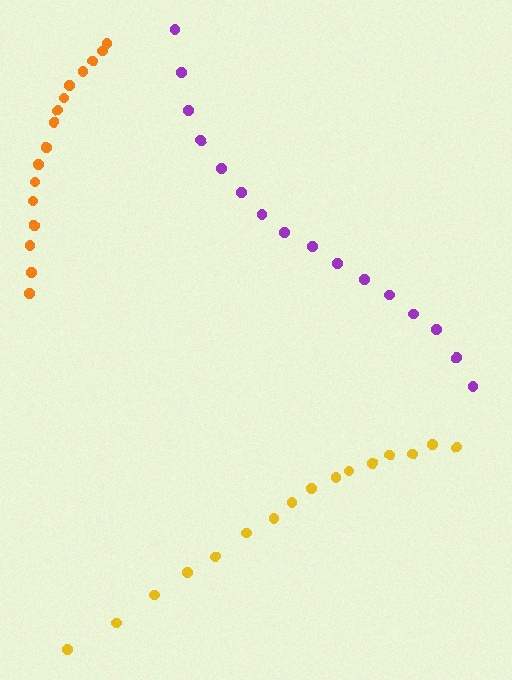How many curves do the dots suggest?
There are 3 distinct paths.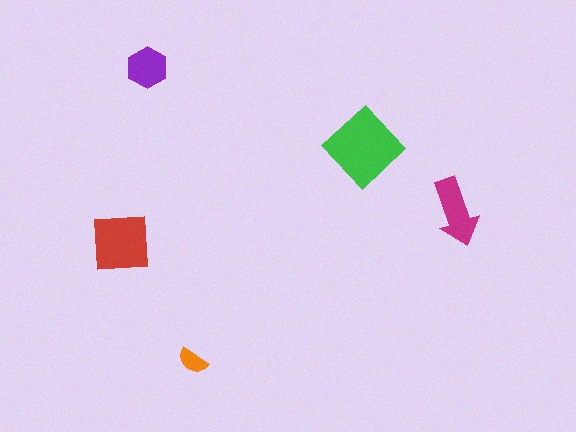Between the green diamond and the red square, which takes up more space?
The green diamond.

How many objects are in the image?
There are 5 objects in the image.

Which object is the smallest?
The orange semicircle.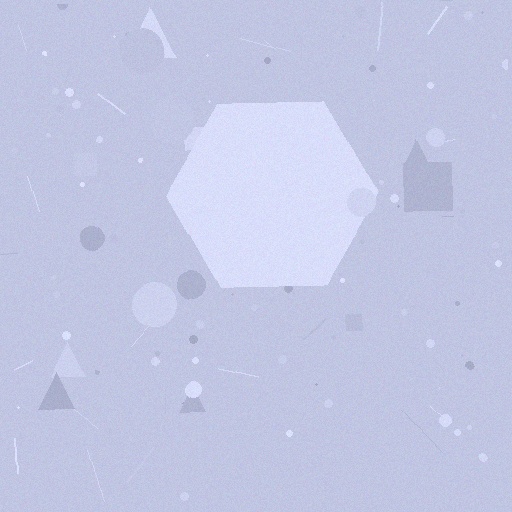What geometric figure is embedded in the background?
A hexagon is embedded in the background.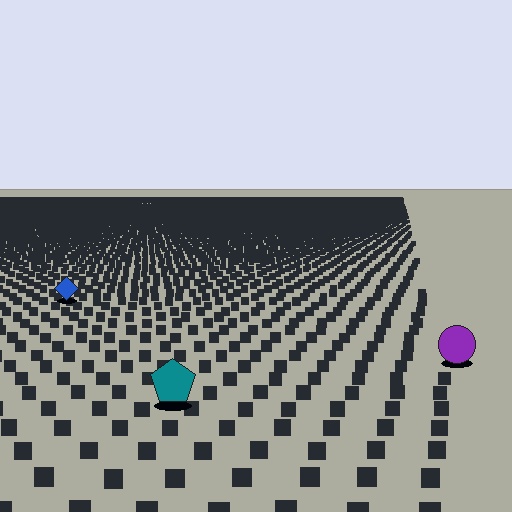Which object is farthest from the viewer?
The blue diamond is farthest from the viewer. It appears smaller and the ground texture around it is denser.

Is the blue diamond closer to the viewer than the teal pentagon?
No. The teal pentagon is closer — you can tell from the texture gradient: the ground texture is coarser near it.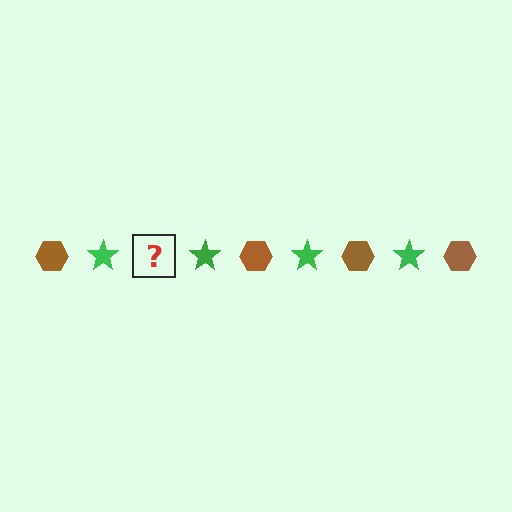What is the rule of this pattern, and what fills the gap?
The rule is that the pattern alternates between brown hexagon and green star. The gap should be filled with a brown hexagon.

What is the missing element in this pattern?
The missing element is a brown hexagon.